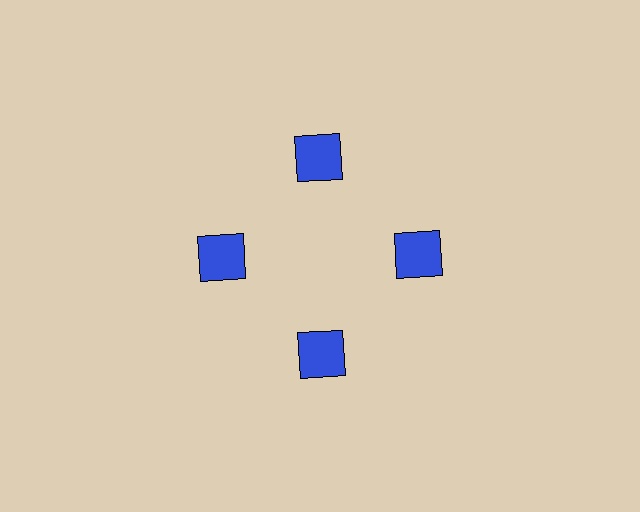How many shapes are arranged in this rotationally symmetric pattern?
There are 4 shapes, arranged in 4 groups of 1.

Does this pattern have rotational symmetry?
Yes, this pattern has 4-fold rotational symmetry. It looks the same after rotating 90 degrees around the center.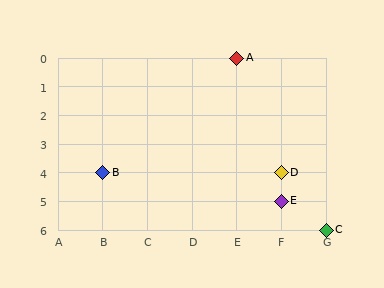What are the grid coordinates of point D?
Point D is at grid coordinates (F, 4).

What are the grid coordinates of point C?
Point C is at grid coordinates (G, 6).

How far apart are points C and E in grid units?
Points C and E are 1 column and 1 row apart (about 1.4 grid units diagonally).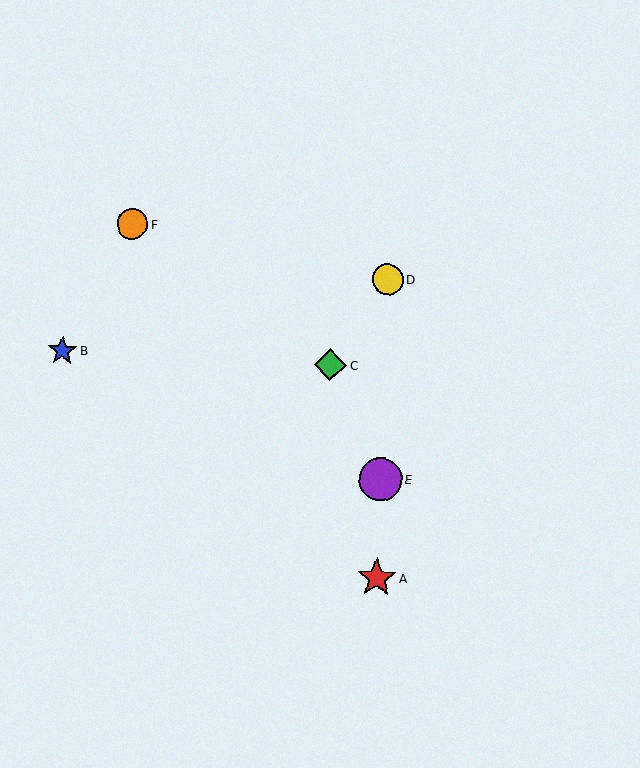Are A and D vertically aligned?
Yes, both are at x≈377.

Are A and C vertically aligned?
No, A is at x≈377 and C is at x≈330.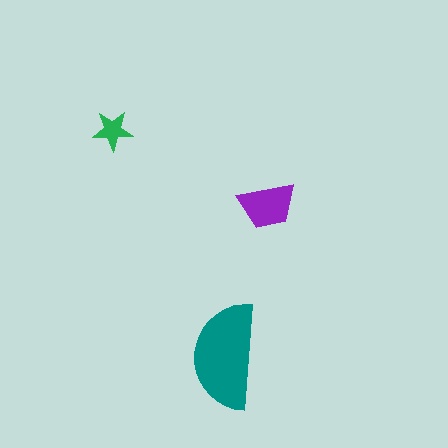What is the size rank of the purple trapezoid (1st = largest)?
2nd.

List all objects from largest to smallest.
The teal semicircle, the purple trapezoid, the green star.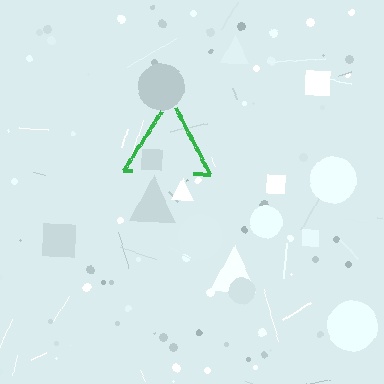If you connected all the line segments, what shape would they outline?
They would outline a triangle.